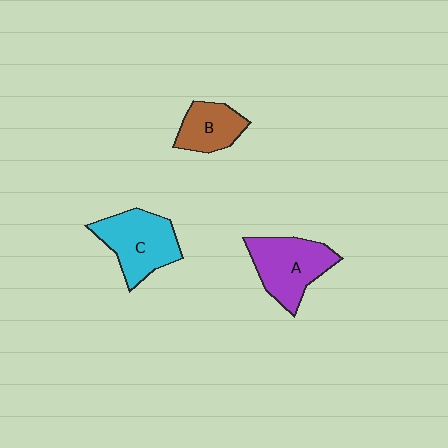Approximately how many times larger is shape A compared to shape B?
Approximately 1.6 times.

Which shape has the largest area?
Shape A (purple).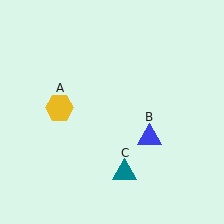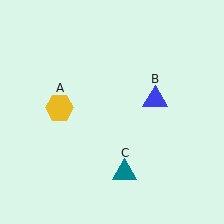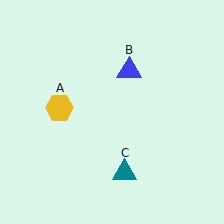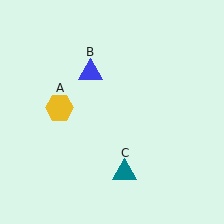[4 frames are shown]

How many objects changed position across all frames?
1 object changed position: blue triangle (object B).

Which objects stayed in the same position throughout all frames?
Yellow hexagon (object A) and teal triangle (object C) remained stationary.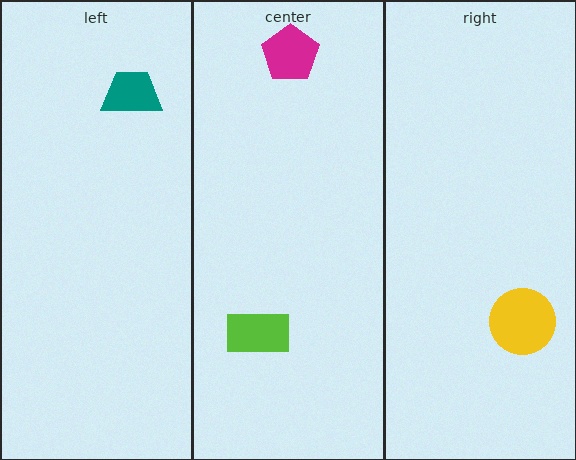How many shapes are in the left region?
1.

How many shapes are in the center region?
2.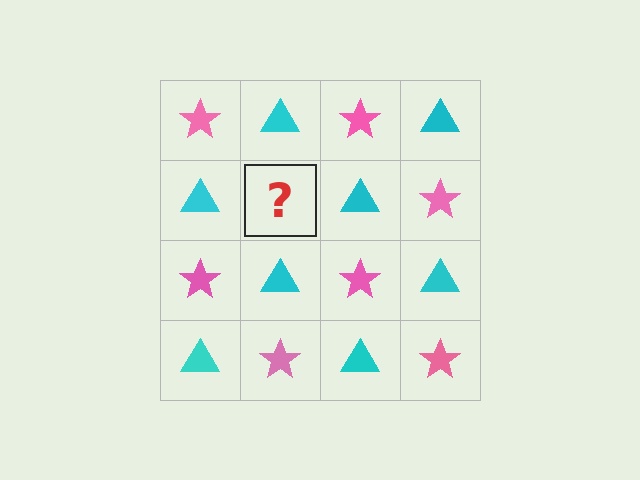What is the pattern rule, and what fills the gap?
The rule is that it alternates pink star and cyan triangle in a checkerboard pattern. The gap should be filled with a pink star.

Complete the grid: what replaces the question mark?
The question mark should be replaced with a pink star.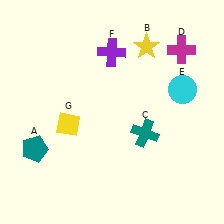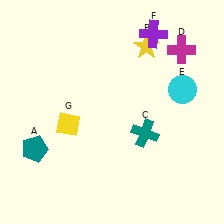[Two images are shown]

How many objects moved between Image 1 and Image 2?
1 object moved between the two images.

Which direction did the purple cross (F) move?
The purple cross (F) moved right.